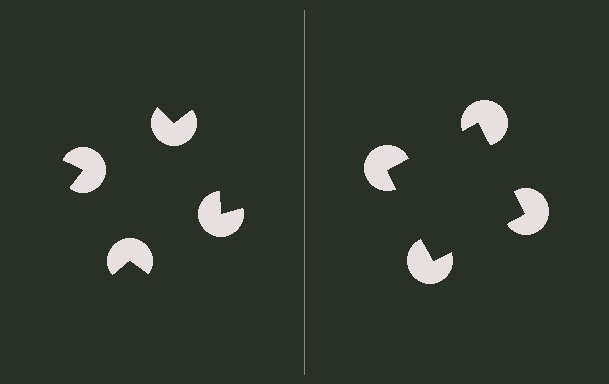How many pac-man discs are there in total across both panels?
8 — 4 on each side.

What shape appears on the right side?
An illusory square.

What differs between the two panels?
The pac-man discs are positioned identically on both sides; only the wedge orientations differ. On the right they align to a square; on the left they are misaligned.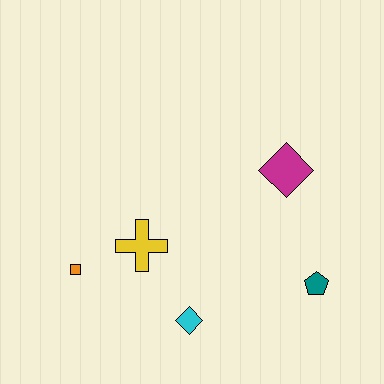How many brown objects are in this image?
There are no brown objects.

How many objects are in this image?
There are 5 objects.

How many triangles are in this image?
There are no triangles.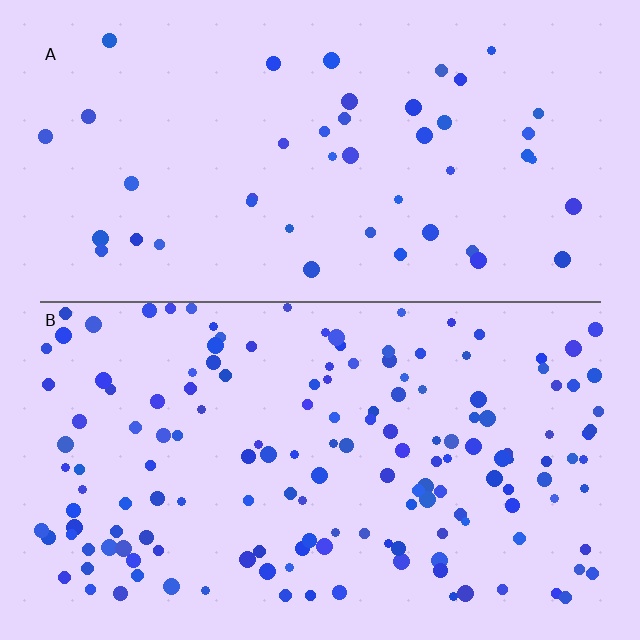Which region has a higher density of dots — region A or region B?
B (the bottom).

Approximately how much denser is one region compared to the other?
Approximately 3.4× — region B over region A.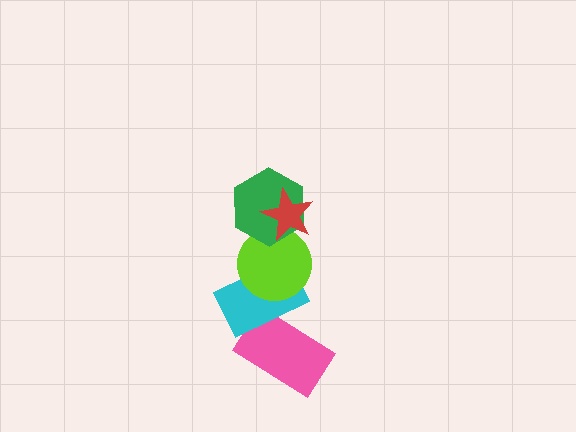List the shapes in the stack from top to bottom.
From top to bottom: the red star, the green hexagon, the lime circle, the cyan rectangle, the pink rectangle.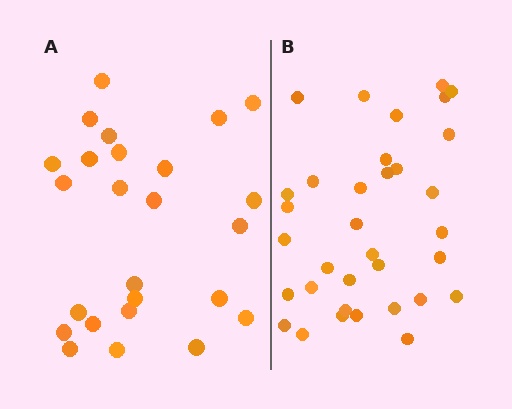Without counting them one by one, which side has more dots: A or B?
Region B (the right region) has more dots.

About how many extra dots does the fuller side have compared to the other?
Region B has roughly 8 or so more dots than region A.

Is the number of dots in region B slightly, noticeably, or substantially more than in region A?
Region B has noticeably more, but not dramatically so. The ratio is roughly 1.4 to 1.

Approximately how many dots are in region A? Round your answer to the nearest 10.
About 20 dots. (The exact count is 25, which rounds to 20.)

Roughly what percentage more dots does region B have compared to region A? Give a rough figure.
About 35% more.